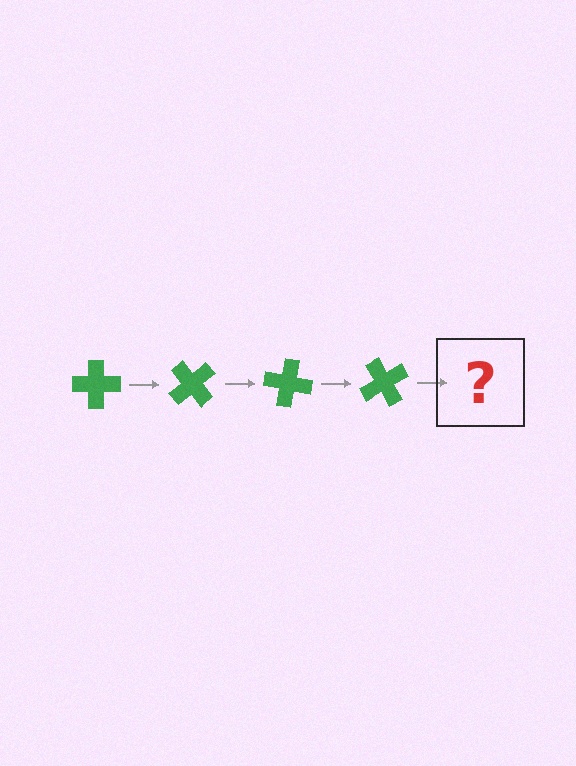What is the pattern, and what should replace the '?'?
The pattern is that the cross rotates 50 degrees each step. The '?' should be a green cross rotated 200 degrees.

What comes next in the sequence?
The next element should be a green cross rotated 200 degrees.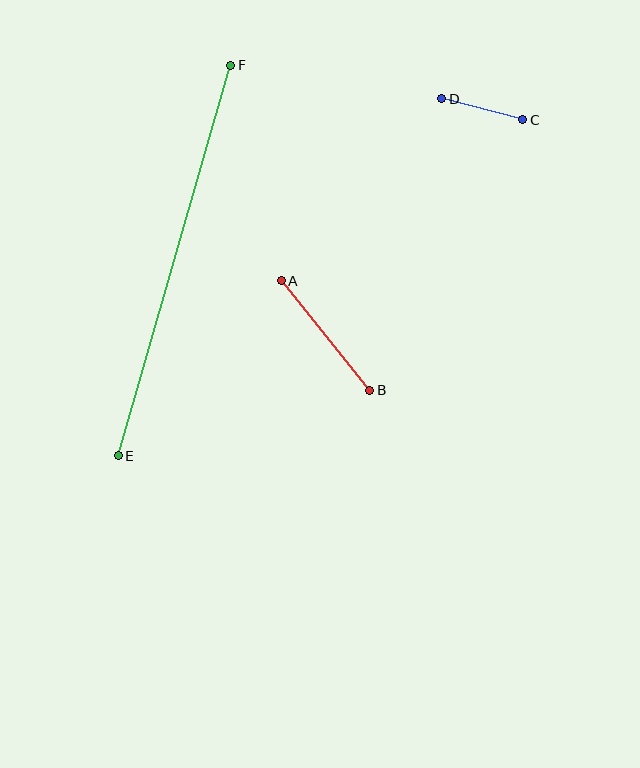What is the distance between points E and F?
The distance is approximately 406 pixels.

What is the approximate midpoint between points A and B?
The midpoint is at approximately (326, 336) pixels.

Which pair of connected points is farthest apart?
Points E and F are farthest apart.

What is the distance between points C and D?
The distance is approximately 84 pixels.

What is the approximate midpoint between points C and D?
The midpoint is at approximately (482, 109) pixels.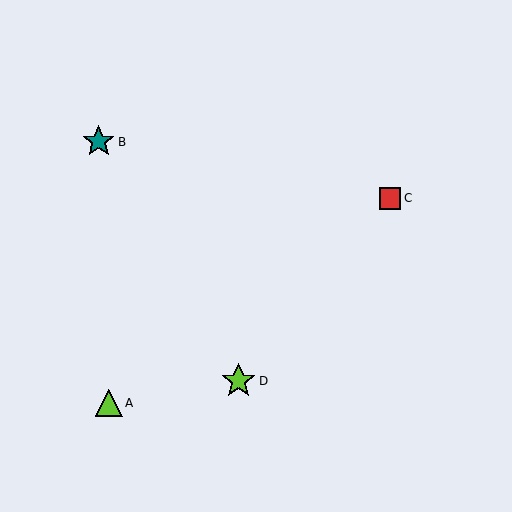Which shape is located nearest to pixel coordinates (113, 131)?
The teal star (labeled B) at (99, 142) is nearest to that location.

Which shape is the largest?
The lime star (labeled D) is the largest.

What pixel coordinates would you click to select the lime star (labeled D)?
Click at (239, 381) to select the lime star D.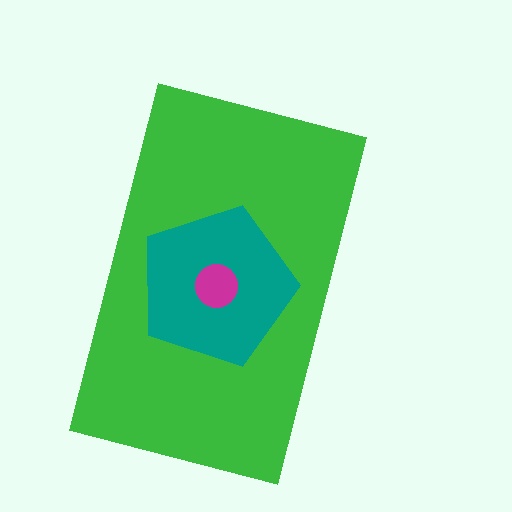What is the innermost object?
The magenta circle.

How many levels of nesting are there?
3.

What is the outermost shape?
The green rectangle.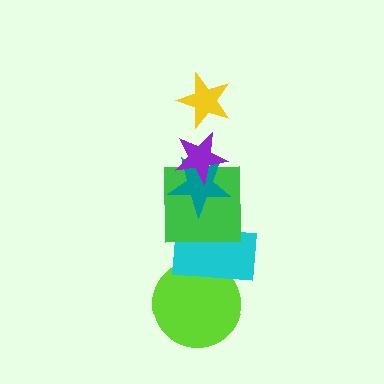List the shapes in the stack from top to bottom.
From top to bottom: the yellow star, the purple star, the teal star, the green square, the cyan rectangle, the lime circle.